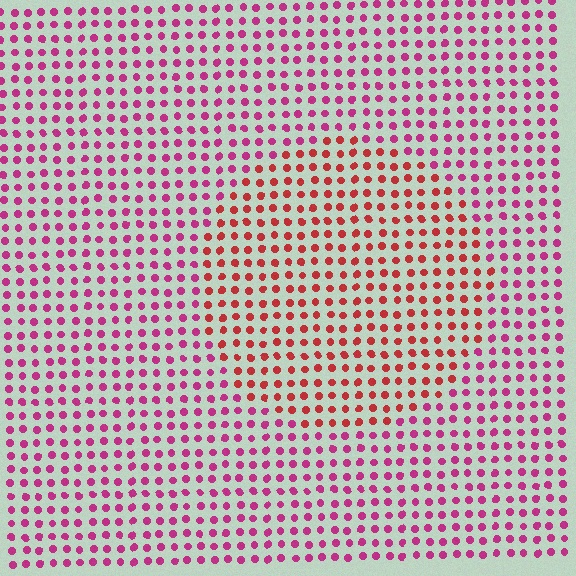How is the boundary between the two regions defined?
The boundary is defined purely by a slight shift in hue (about 34 degrees). Spacing, size, and orientation are identical on both sides.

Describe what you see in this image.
The image is filled with small magenta elements in a uniform arrangement. A circle-shaped region is visible where the elements are tinted to a slightly different hue, forming a subtle color boundary.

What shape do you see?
I see a circle.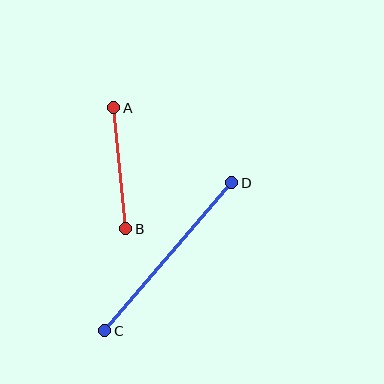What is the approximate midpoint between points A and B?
The midpoint is at approximately (120, 168) pixels.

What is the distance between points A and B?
The distance is approximately 122 pixels.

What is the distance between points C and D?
The distance is approximately 195 pixels.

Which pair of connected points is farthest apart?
Points C and D are farthest apart.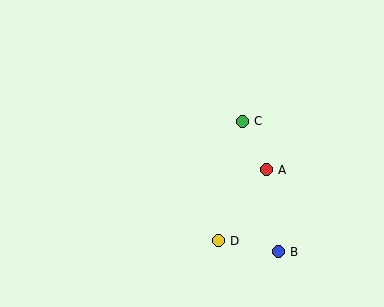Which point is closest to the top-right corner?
Point C is closest to the top-right corner.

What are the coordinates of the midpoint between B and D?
The midpoint between B and D is at (248, 246).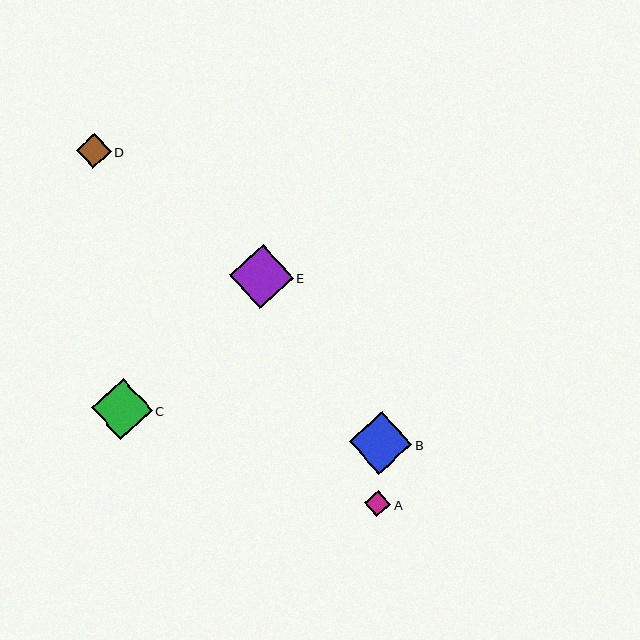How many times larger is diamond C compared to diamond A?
Diamond C is approximately 2.4 times the size of diamond A.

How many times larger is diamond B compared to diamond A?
Diamond B is approximately 2.4 times the size of diamond A.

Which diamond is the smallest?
Diamond A is the smallest with a size of approximately 26 pixels.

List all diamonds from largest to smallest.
From largest to smallest: E, B, C, D, A.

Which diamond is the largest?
Diamond E is the largest with a size of approximately 64 pixels.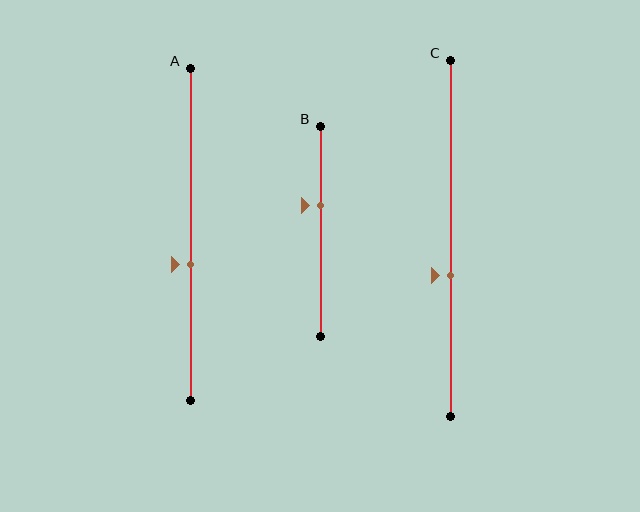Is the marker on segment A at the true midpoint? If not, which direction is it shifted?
No, the marker on segment A is shifted downward by about 9% of the segment length.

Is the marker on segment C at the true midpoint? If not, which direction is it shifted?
No, the marker on segment C is shifted downward by about 10% of the segment length.